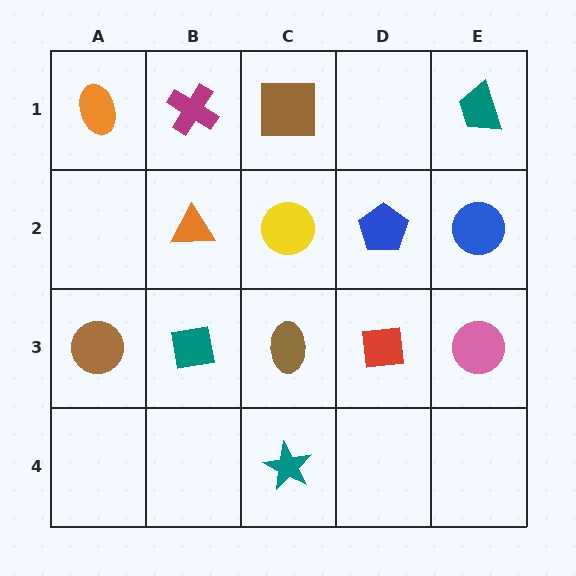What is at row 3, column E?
A pink circle.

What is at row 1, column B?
A magenta cross.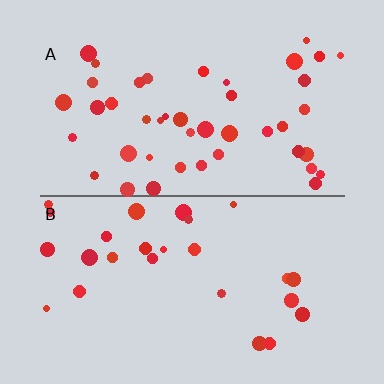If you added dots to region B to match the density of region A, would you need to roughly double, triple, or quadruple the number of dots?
Approximately double.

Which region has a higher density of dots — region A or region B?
A (the top).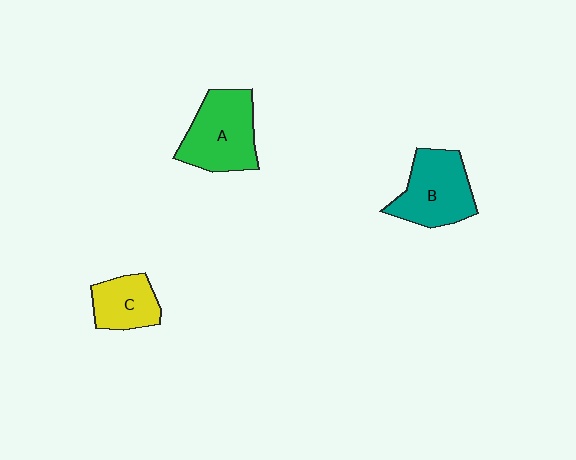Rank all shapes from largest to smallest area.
From largest to smallest: A (green), B (teal), C (yellow).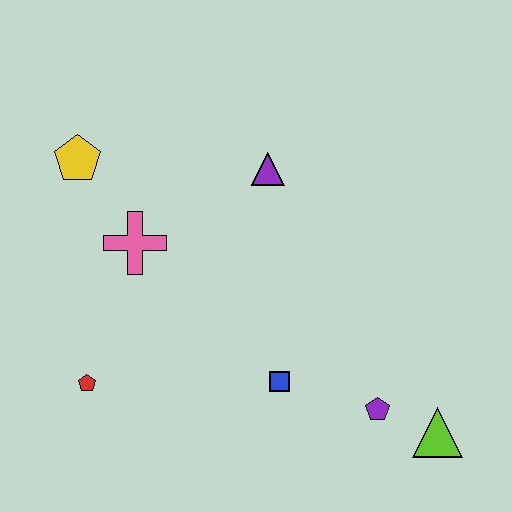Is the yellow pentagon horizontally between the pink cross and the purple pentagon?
No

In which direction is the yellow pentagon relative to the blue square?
The yellow pentagon is above the blue square.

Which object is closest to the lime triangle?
The purple pentagon is closest to the lime triangle.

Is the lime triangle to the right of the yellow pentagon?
Yes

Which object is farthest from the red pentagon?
The lime triangle is farthest from the red pentagon.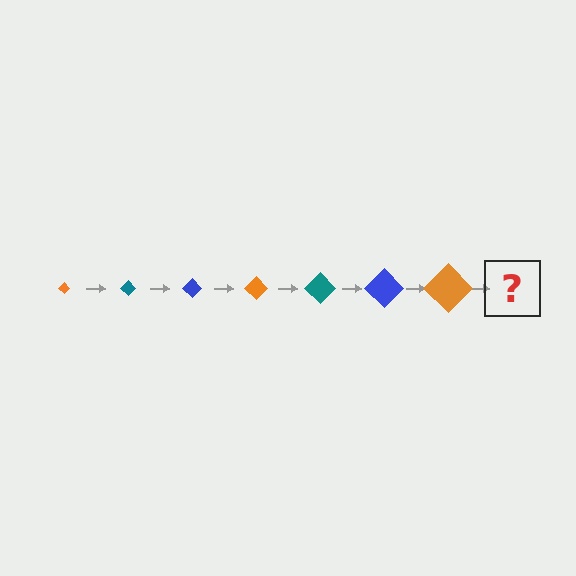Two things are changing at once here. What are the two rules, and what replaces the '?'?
The two rules are that the diamond grows larger each step and the color cycles through orange, teal, and blue. The '?' should be a teal diamond, larger than the previous one.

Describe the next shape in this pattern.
It should be a teal diamond, larger than the previous one.